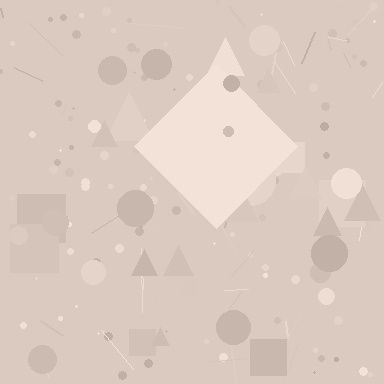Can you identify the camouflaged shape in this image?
The camouflaged shape is a diamond.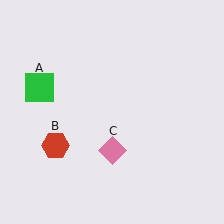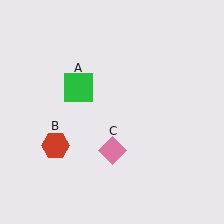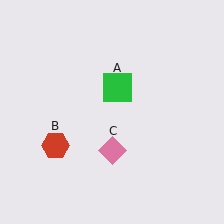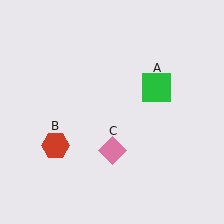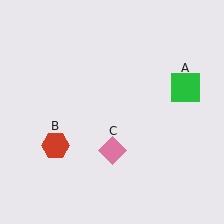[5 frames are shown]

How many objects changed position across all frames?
1 object changed position: green square (object A).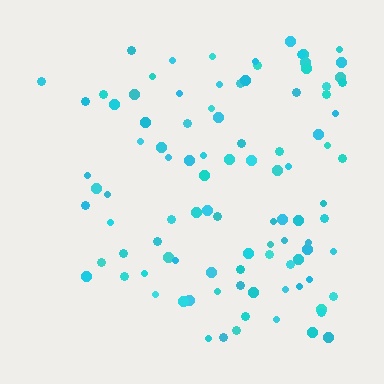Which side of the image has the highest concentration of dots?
The right.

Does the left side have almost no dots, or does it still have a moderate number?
Still a moderate number, just noticeably fewer than the right.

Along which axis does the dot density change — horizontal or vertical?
Horizontal.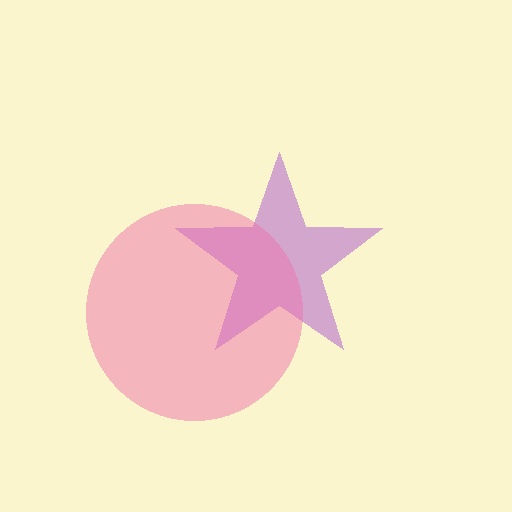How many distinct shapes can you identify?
There are 2 distinct shapes: a purple star, a pink circle.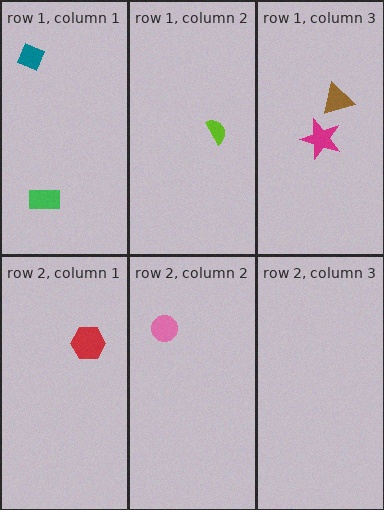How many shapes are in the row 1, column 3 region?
2.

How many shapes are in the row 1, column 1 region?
2.